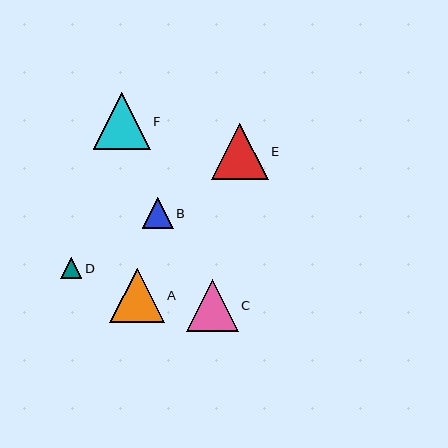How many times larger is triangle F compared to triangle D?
Triangle F is approximately 2.7 times the size of triangle D.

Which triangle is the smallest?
Triangle D is the smallest with a size of approximately 21 pixels.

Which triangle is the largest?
Triangle F is the largest with a size of approximately 57 pixels.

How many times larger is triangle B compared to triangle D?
Triangle B is approximately 1.5 times the size of triangle D.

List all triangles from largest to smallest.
From largest to smallest: F, E, A, C, B, D.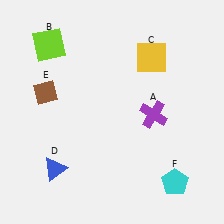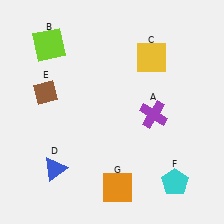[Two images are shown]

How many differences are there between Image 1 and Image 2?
There is 1 difference between the two images.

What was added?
An orange square (G) was added in Image 2.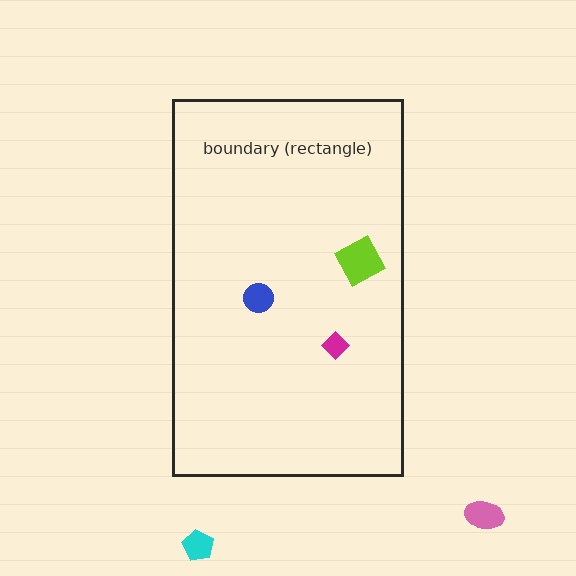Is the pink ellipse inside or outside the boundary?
Outside.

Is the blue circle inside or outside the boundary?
Inside.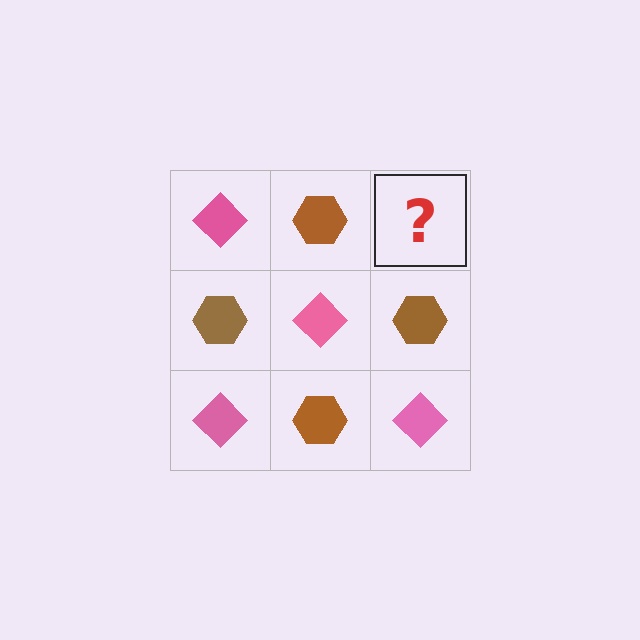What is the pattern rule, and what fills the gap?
The rule is that it alternates pink diamond and brown hexagon in a checkerboard pattern. The gap should be filled with a pink diamond.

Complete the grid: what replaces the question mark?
The question mark should be replaced with a pink diamond.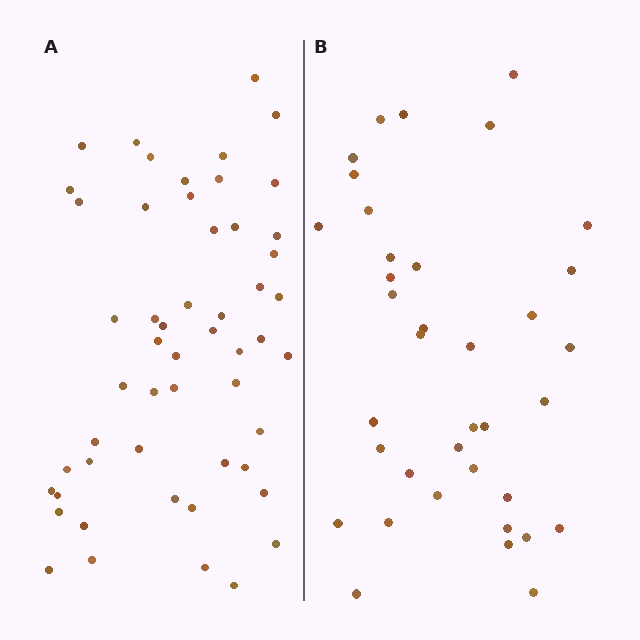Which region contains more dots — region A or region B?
Region A (the left region) has more dots.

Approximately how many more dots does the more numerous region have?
Region A has approximately 15 more dots than region B.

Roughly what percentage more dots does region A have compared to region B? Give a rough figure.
About 45% more.